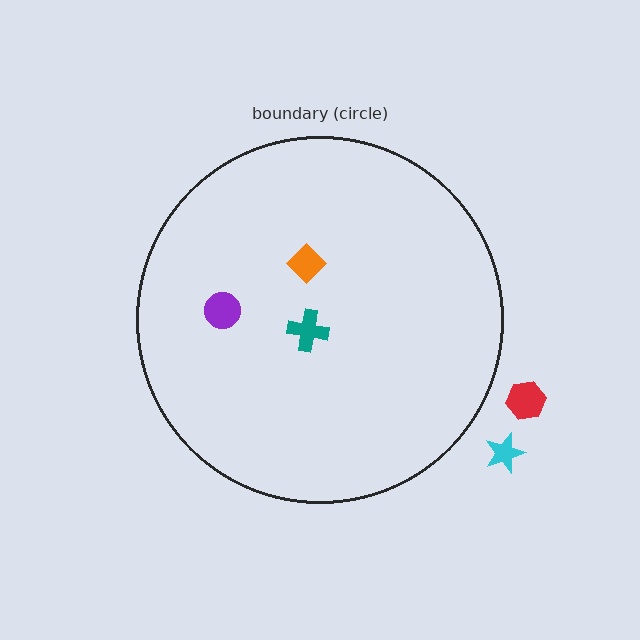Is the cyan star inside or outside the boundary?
Outside.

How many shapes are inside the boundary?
3 inside, 2 outside.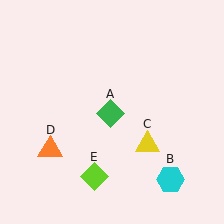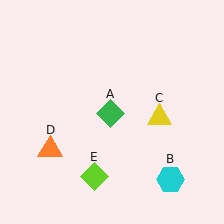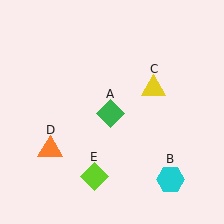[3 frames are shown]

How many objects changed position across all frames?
1 object changed position: yellow triangle (object C).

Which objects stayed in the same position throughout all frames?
Green diamond (object A) and cyan hexagon (object B) and orange triangle (object D) and lime diamond (object E) remained stationary.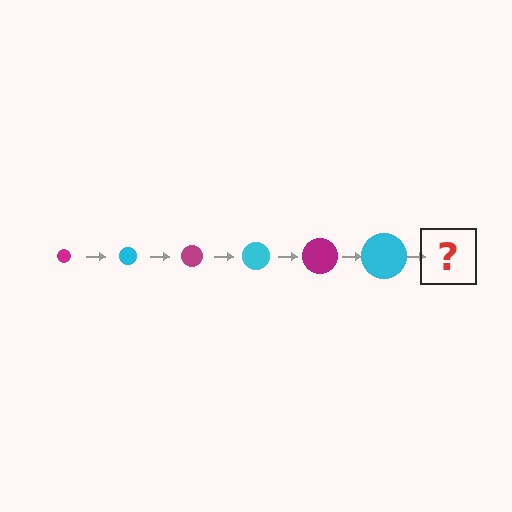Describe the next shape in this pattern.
It should be a magenta circle, larger than the previous one.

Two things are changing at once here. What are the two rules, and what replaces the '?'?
The two rules are that the circle grows larger each step and the color cycles through magenta and cyan. The '?' should be a magenta circle, larger than the previous one.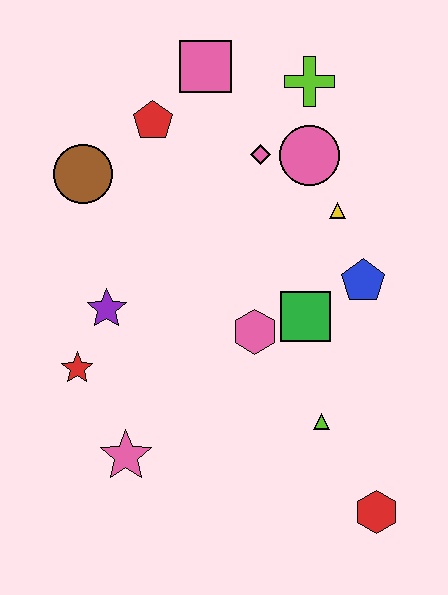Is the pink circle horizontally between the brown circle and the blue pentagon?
Yes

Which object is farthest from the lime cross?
The red hexagon is farthest from the lime cross.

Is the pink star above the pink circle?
No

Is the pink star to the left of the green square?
Yes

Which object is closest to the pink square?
The red pentagon is closest to the pink square.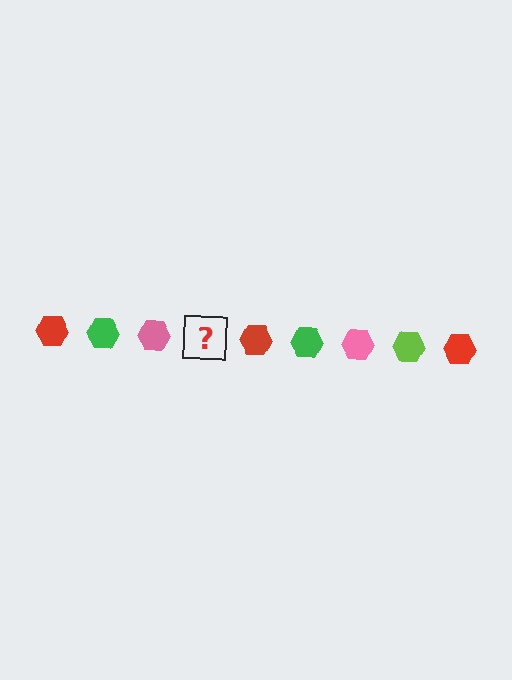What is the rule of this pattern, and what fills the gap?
The rule is that the pattern cycles through red, green, pink, lime hexagons. The gap should be filled with a lime hexagon.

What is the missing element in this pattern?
The missing element is a lime hexagon.